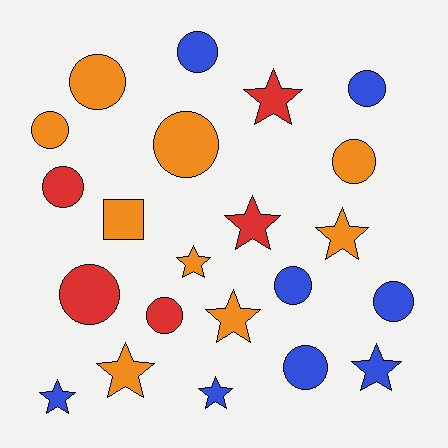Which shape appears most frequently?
Circle, with 12 objects.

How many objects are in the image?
There are 22 objects.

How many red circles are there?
There are 3 red circles.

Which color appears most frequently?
Orange, with 9 objects.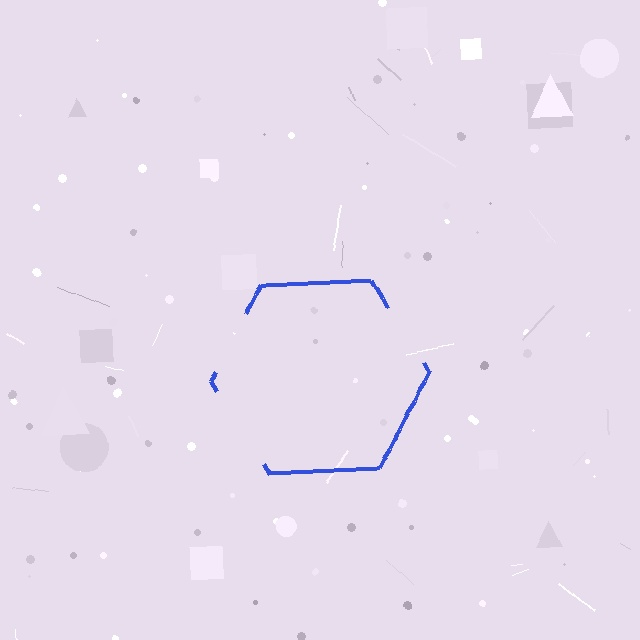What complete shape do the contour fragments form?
The contour fragments form a hexagon.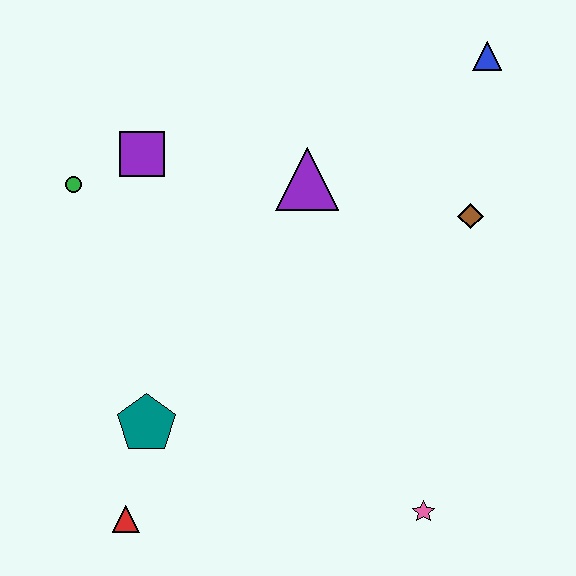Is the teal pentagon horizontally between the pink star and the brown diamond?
No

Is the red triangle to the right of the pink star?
No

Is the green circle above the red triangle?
Yes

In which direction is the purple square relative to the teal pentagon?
The purple square is above the teal pentagon.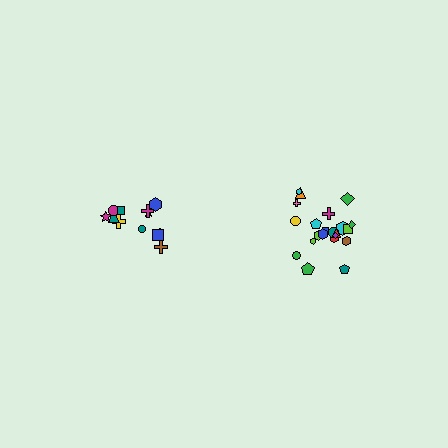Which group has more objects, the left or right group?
The right group.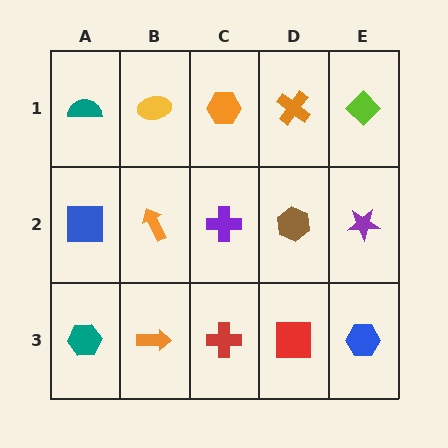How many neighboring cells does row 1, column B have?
3.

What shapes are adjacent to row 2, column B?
A yellow ellipse (row 1, column B), an orange arrow (row 3, column B), a blue square (row 2, column A), a purple cross (row 2, column C).